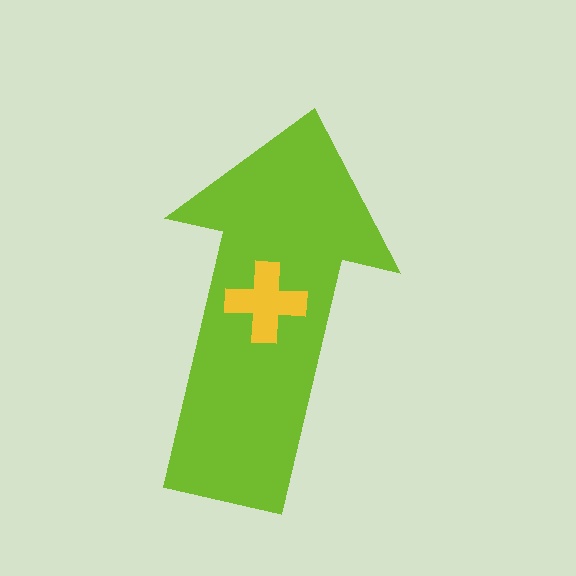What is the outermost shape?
The lime arrow.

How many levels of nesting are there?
2.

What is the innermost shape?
The yellow cross.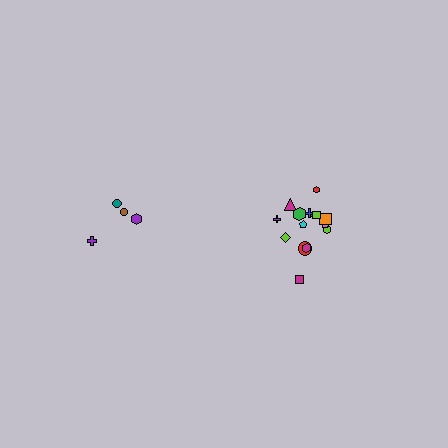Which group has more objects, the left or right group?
The right group.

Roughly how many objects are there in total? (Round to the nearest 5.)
Roughly 20 objects in total.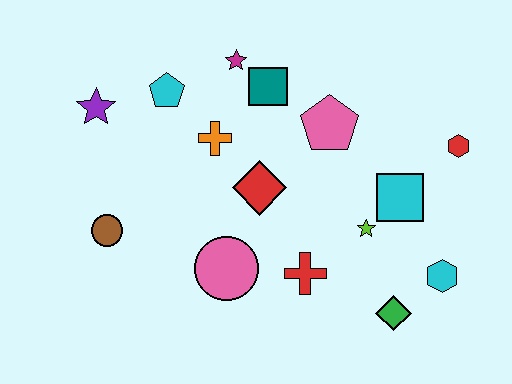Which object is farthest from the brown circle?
The red hexagon is farthest from the brown circle.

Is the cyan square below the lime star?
No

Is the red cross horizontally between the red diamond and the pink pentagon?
Yes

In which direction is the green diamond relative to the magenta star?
The green diamond is below the magenta star.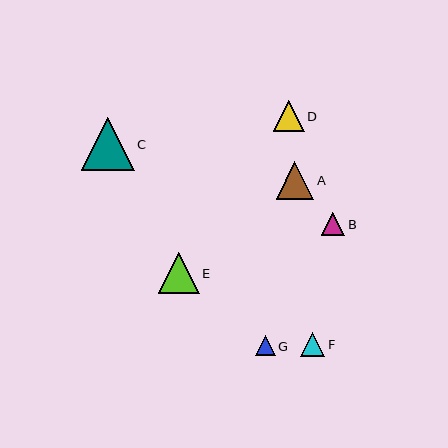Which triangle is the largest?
Triangle C is the largest with a size of approximately 53 pixels.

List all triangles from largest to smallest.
From largest to smallest: C, E, A, D, F, B, G.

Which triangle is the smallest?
Triangle G is the smallest with a size of approximately 20 pixels.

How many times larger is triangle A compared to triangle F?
Triangle A is approximately 1.6 times the size of triangle F.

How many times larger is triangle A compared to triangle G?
Triangle A is approximately 1.9 times the size of triangle G.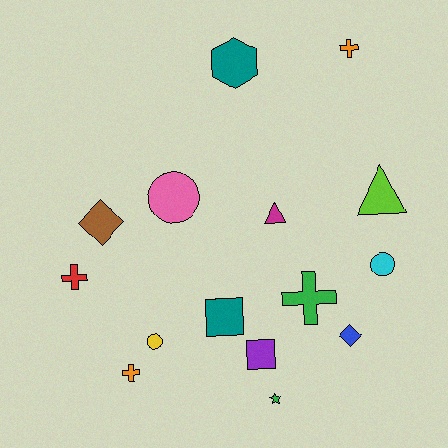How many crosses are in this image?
There are 4 crosses.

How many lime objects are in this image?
There is 1 lime object.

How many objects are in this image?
There are 15 objects.